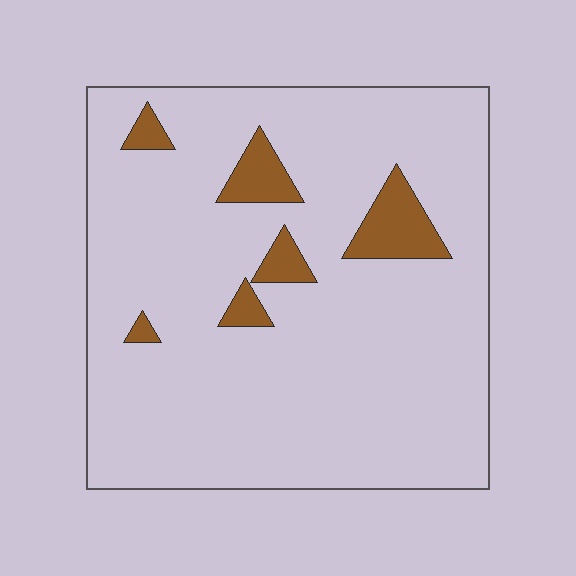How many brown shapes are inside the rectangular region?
6.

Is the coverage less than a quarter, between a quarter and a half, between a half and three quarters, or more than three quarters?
Less than a quarter.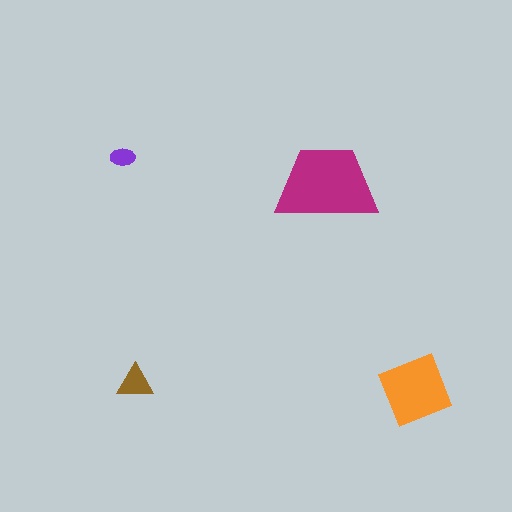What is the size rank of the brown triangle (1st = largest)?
3rd.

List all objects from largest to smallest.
The magenta trapezoid, the orange square, the brown triangle, the purple ellipse.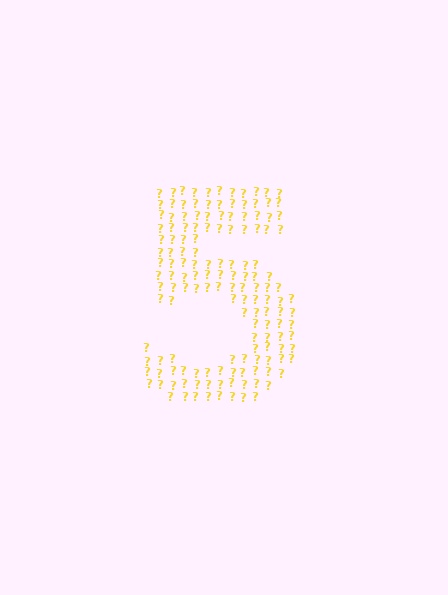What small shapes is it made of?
It is made of small question marks.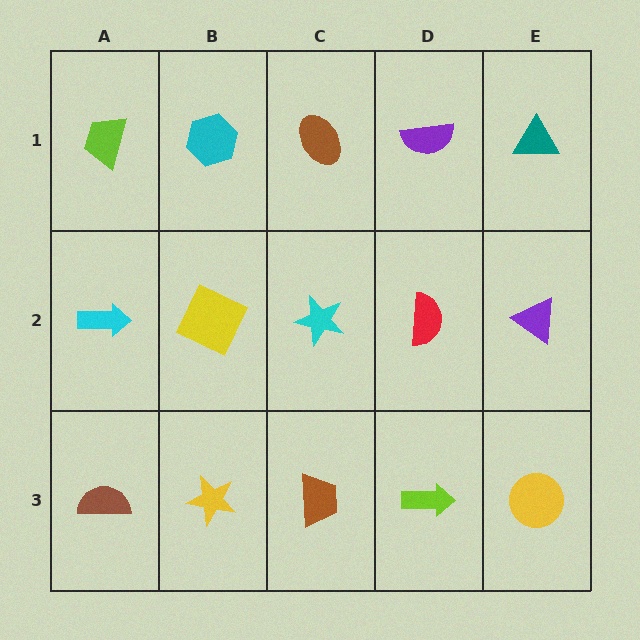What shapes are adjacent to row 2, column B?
A cyan hexagon (row 1, column B), a yellow star (row 3, column B), a cyan arrow (row 2, column A), a cyan star (row 2, column C).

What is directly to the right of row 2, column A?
A yellow square.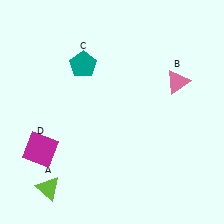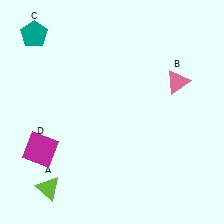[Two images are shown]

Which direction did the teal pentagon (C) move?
The teal pentagon (C) moved left.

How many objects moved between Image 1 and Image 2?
1 object moved between the two images.